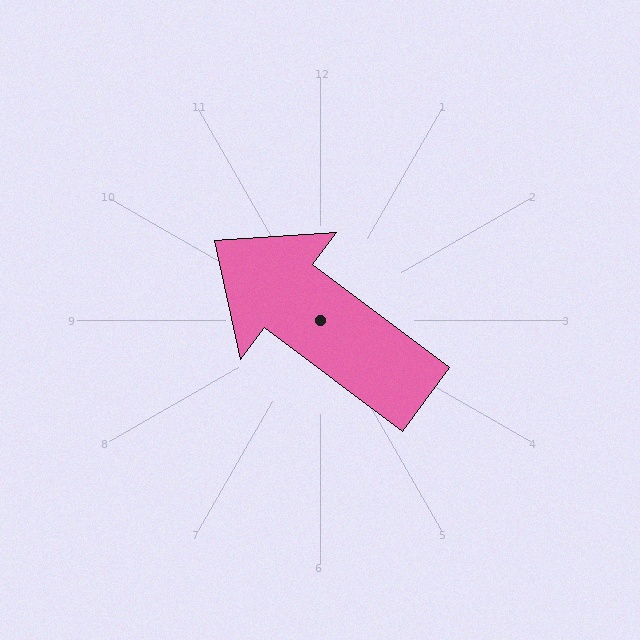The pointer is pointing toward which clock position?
Roughly 10 o'clock.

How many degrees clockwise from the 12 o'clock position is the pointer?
Approximately 307 degrees.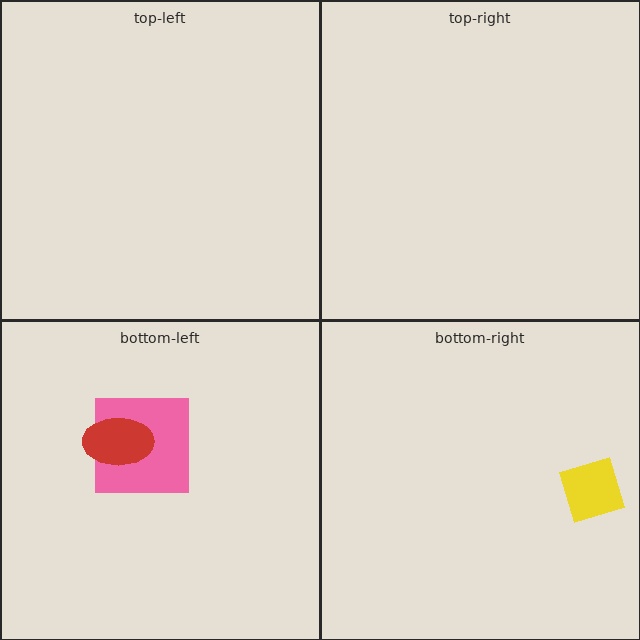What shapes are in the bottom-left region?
The pink square, the red ellipse.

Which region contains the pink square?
The bottom-left region.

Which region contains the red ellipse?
The bottom-left region.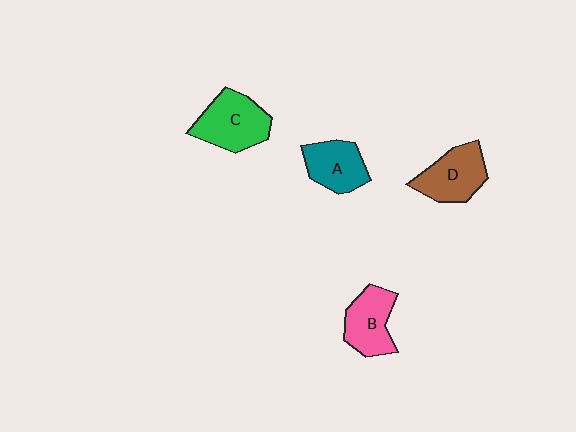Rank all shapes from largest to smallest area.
From largest to smallest: C (green), D (brown), B (pink), A (teal).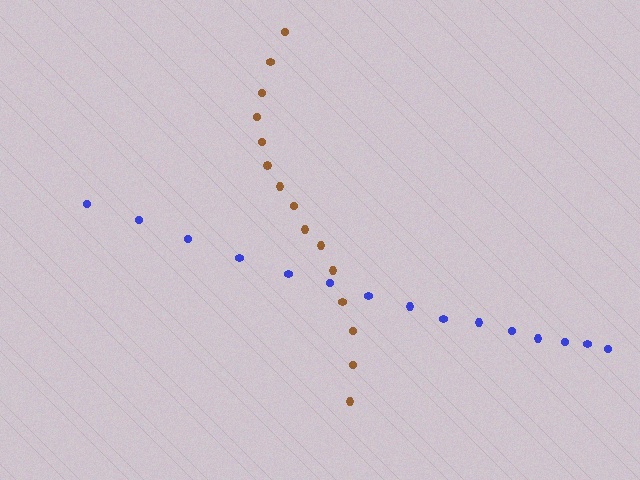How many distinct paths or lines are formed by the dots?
There are 2 distinct paths.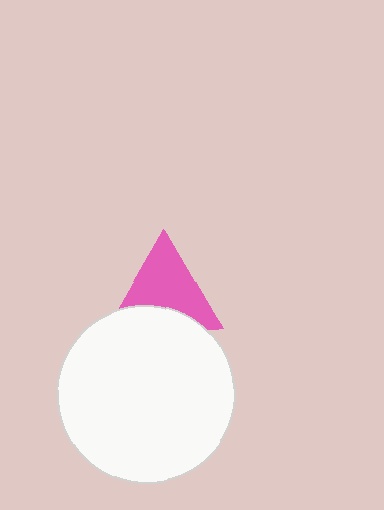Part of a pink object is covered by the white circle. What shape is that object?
It is a triangle.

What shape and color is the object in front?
The object in front is a white circle.